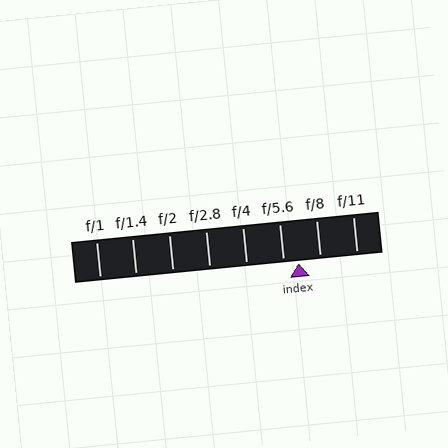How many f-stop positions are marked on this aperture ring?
There are 8 f-stop positions marked.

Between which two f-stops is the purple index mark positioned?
The index mark is between f/5.6 and f/8.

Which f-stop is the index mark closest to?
The index mark is closest to f/5.6.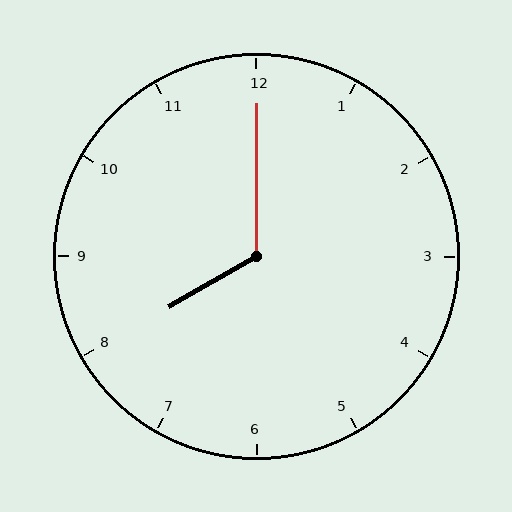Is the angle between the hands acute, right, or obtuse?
It is obtuse.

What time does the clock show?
8:00.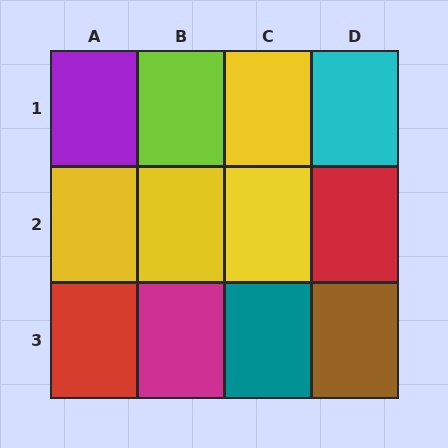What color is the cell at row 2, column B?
Yellow.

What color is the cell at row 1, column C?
Yellow.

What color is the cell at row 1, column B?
Lime.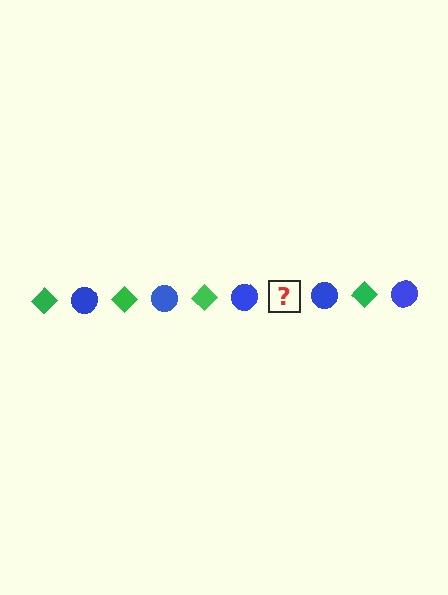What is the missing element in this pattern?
The missing element is a green diamond.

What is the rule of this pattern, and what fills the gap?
The rule is that the pattern alternates between green diamond and blue circle. The gap should be filled with a green diamond.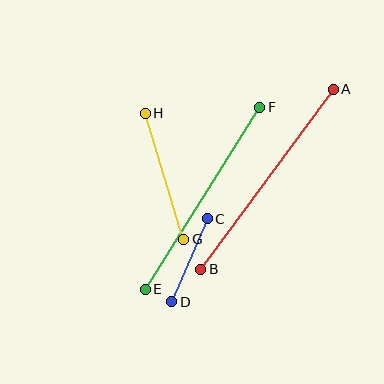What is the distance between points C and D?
The distance is approximately 90 pixels.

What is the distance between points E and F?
The distance is approximately 215 pixels.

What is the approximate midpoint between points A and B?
The midpoint is at approximately (267, 179) pixels.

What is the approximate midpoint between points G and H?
The midpoint is at approximately (165, 176) pixels.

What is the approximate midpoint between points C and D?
The midpoint is at approximately (190, 260) pixels.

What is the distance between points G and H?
The distance is approximately 132 pixels.